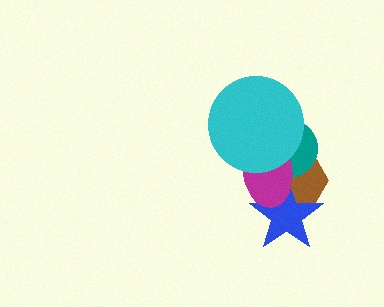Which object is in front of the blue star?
The magenta ellipse is in front of the blue star.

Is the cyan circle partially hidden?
No, no other shape covers it.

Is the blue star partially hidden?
Yes, it is partially covered by another shape.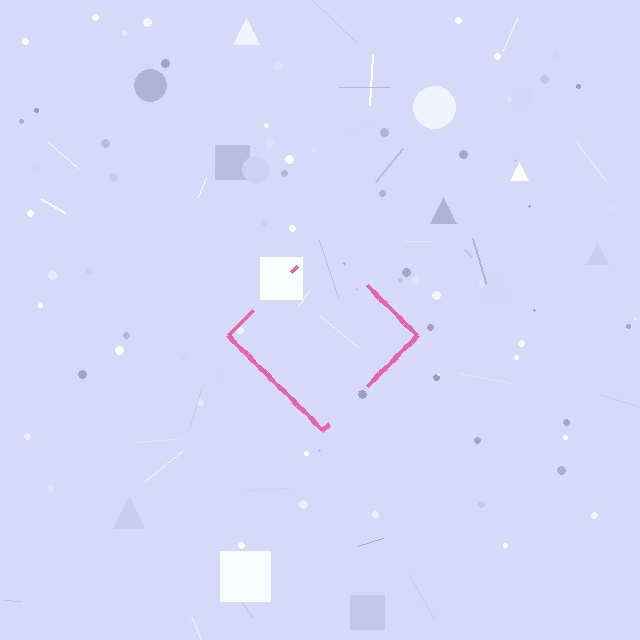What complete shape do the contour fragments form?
The contour fragments form a diamond.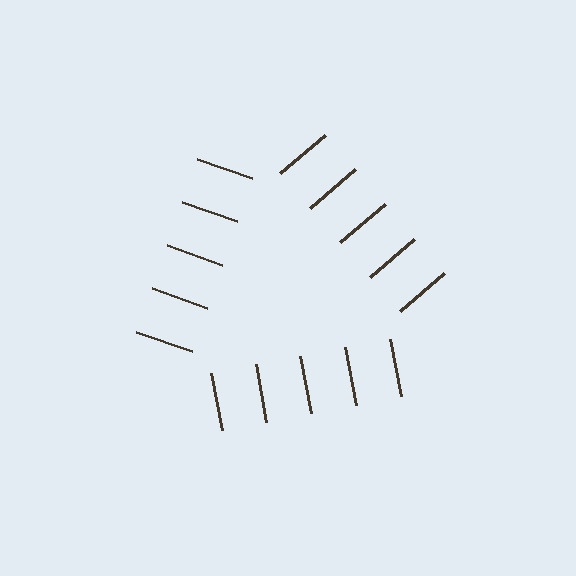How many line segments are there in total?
15 — 5 along each of the 3 edges.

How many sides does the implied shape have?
3 sides — the line-ends trace a triangle.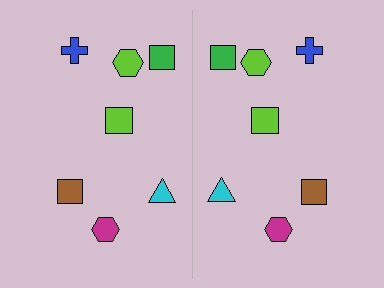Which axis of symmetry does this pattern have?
The pattern has a vertical axis of symmetry running through the center of the image.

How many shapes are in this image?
There are 14 shapes in this image.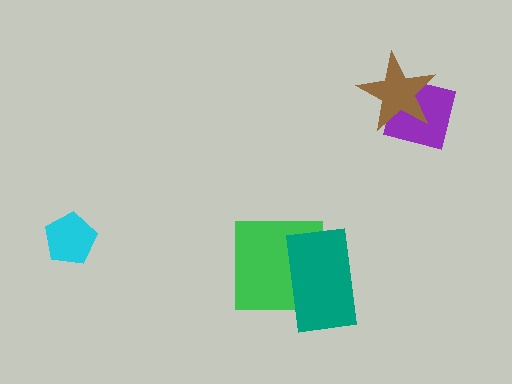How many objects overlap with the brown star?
1 object overlaps with the brown star.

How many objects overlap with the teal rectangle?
1 object overlaps with the teal rectangle.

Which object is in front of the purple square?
The brown star is in front of the purple square.